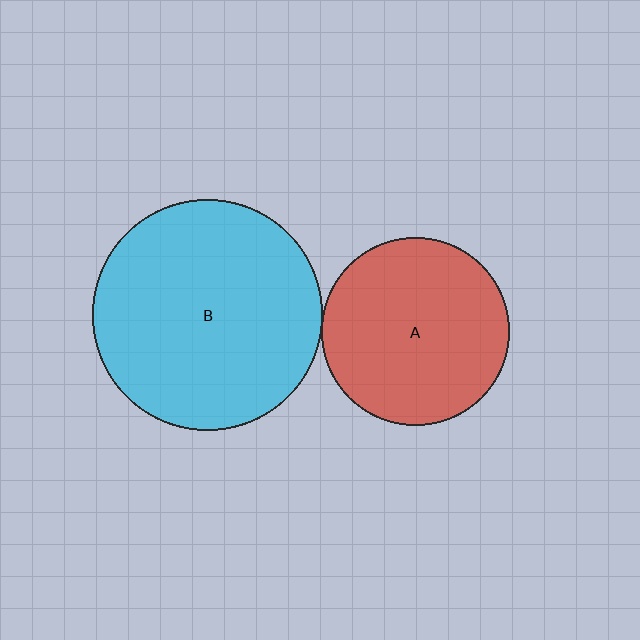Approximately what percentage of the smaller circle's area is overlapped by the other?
Approximately 5%.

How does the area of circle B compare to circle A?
Approximately 1.5 times.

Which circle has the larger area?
Circle B (cyan).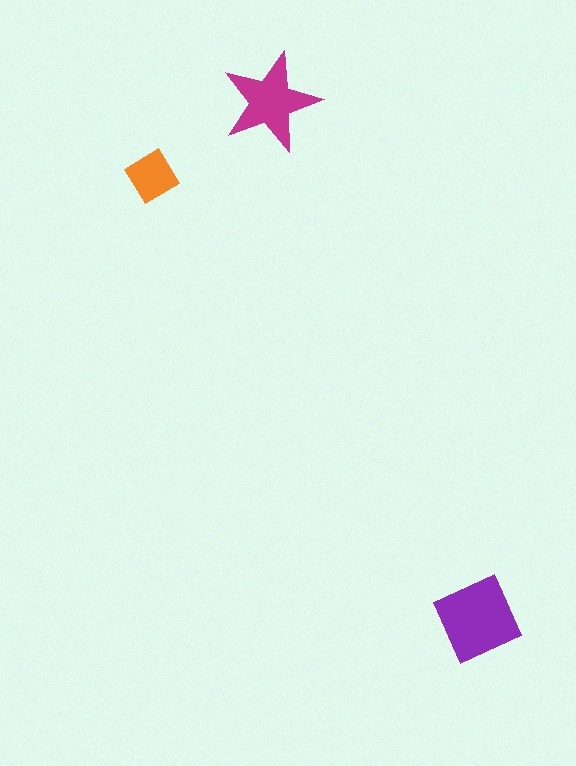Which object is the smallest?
The orange diamond.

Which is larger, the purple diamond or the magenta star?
The purple diamond.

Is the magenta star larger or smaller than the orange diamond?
Larger.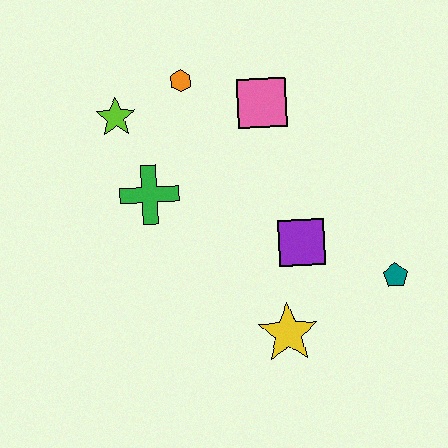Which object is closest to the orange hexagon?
The lime star is closest to the orange hexagon.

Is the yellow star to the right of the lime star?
Yes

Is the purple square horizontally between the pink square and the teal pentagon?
Yes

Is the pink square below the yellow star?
No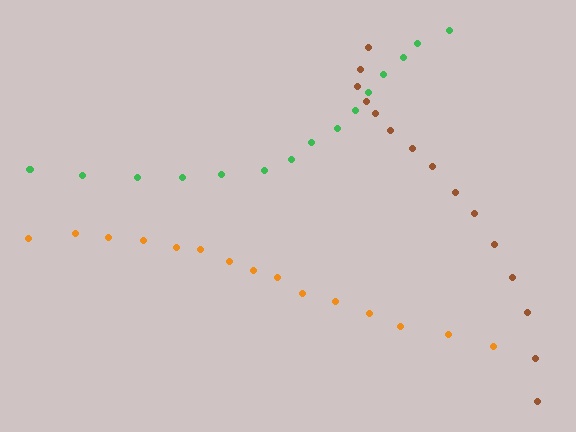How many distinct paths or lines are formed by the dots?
There are 3 distinct paths.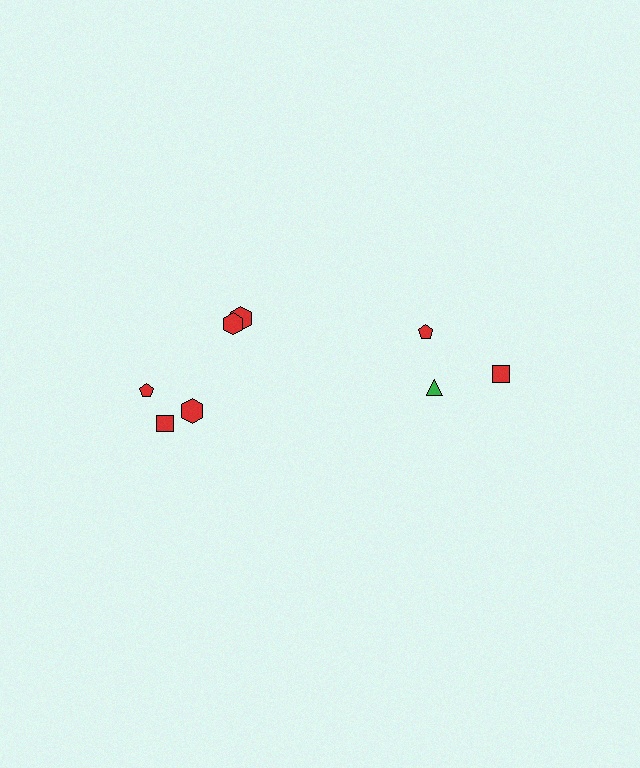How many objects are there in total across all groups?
There are 8 objects.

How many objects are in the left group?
There are 5 objects.